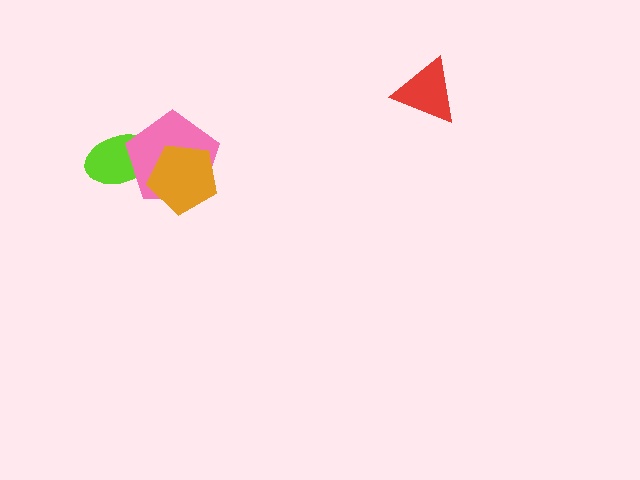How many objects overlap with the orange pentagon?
2 objects overlap with the orange pentagon.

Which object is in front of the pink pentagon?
The orange pentagon is in front of the pink pentagon.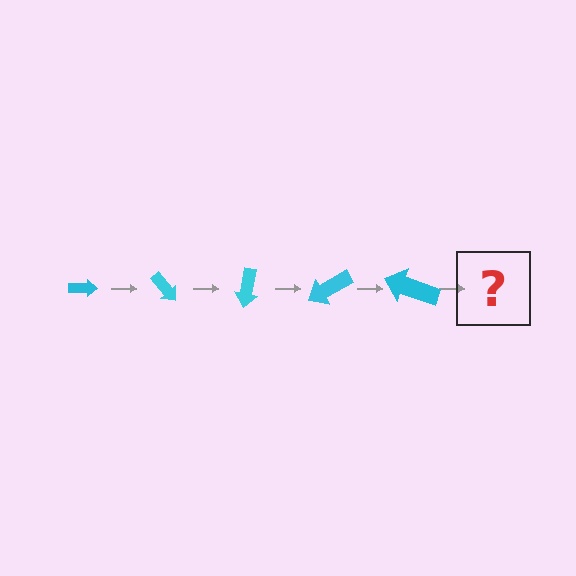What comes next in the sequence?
The next element should be an arrow, larger than the previous one and rotated 250 degrees from the start.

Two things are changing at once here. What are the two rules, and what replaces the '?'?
The two rules are that the arrow grows larger each step and it rotates 50 degrees each step. The '?' should be an arrow, larger than the previous one and rotated 250 degrees from the start.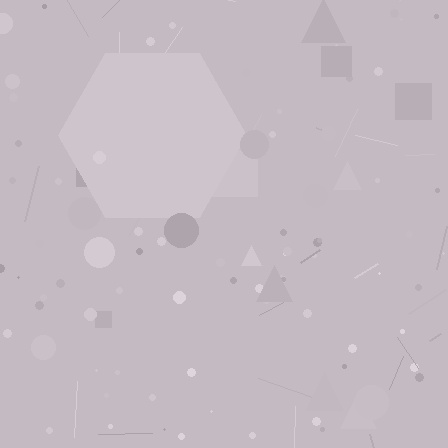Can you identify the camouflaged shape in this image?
The camouflaged shape is a hexagon.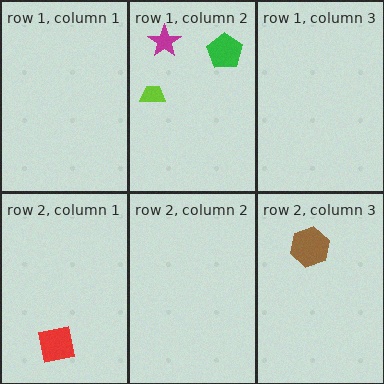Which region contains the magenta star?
The row 1, column 2 region.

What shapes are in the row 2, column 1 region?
The red square.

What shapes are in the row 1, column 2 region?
The lime trapezoid, the magenta star, the green pentagon.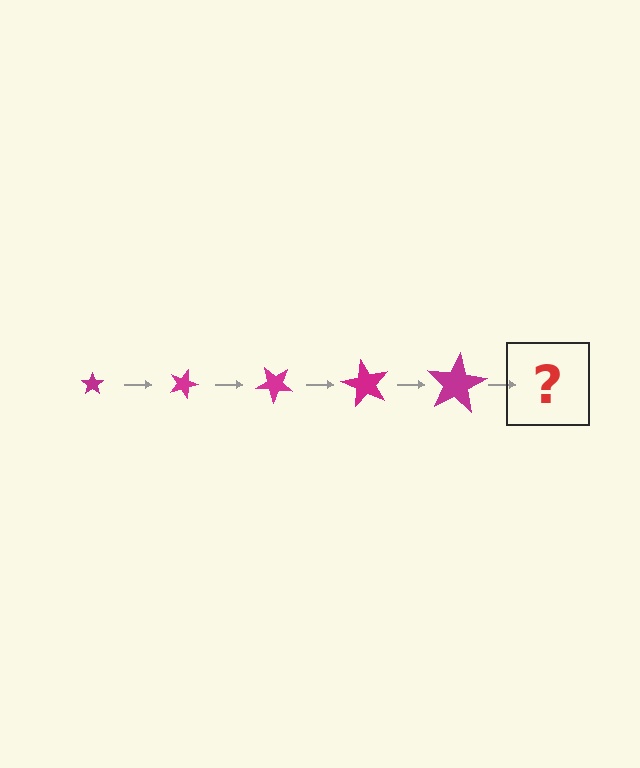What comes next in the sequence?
The next element should be a star, larger than the previous one and rotated 100 degrees from the start.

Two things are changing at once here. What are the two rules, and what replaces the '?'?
The two rules are that the star grows larger each step and it rotates 20 degrees each step. The '?' should be a star, larger than the previous one and rotated 100 degrees from the start.